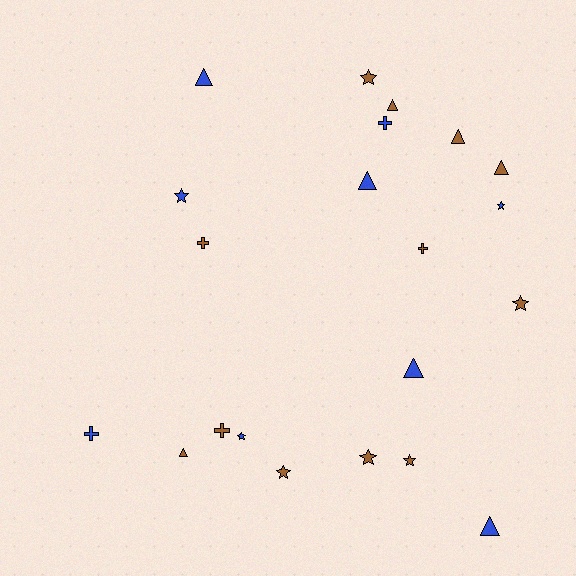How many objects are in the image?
There are 21 objects.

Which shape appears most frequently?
Triangle, with 8 objects.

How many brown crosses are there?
There are 3 brown crosses.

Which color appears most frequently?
Brown, with 12 objects.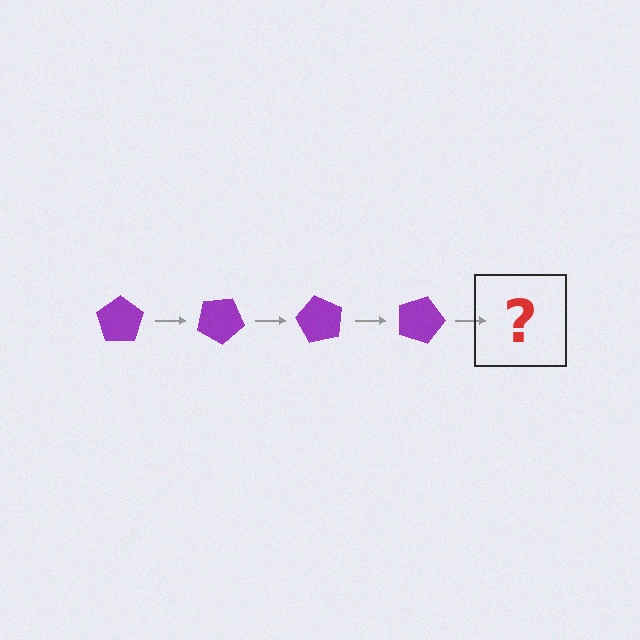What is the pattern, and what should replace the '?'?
The pattern is that the pentagon rotates 30 degrees each step. The '?' should be a purple pentagon rotated 120 degrees.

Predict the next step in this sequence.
The next step is a purple pentagon rotated 120 degrees.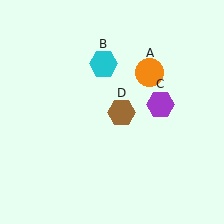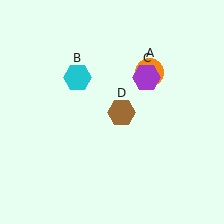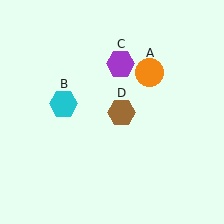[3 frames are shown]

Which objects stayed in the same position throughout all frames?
Orange circle (object A) and brown hexagon (object D) remained stationary.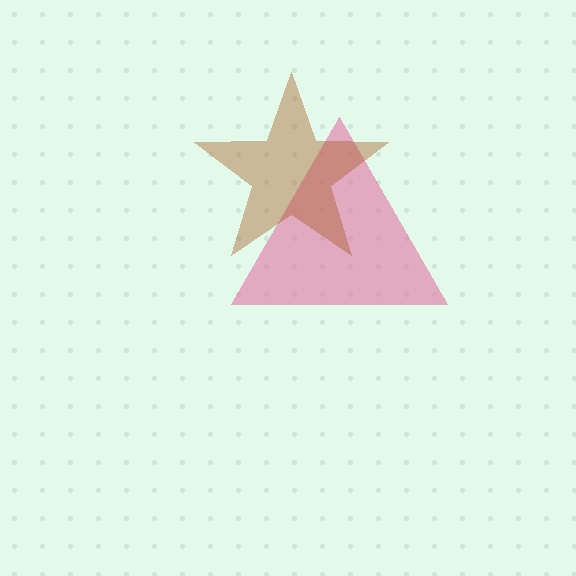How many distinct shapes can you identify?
There are 2 distinct shapes: a pink triangle, a brown star.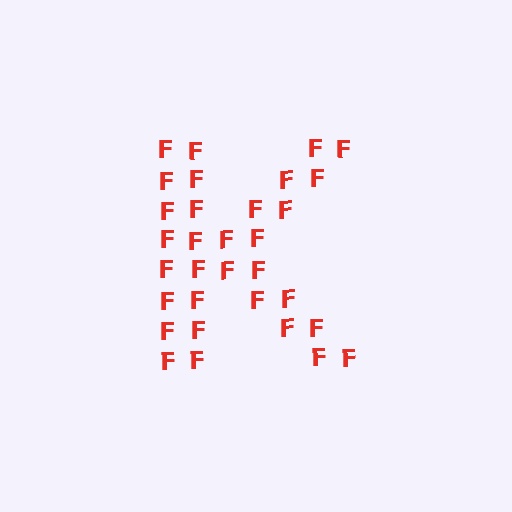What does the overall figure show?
The overall figure shows the letter K.